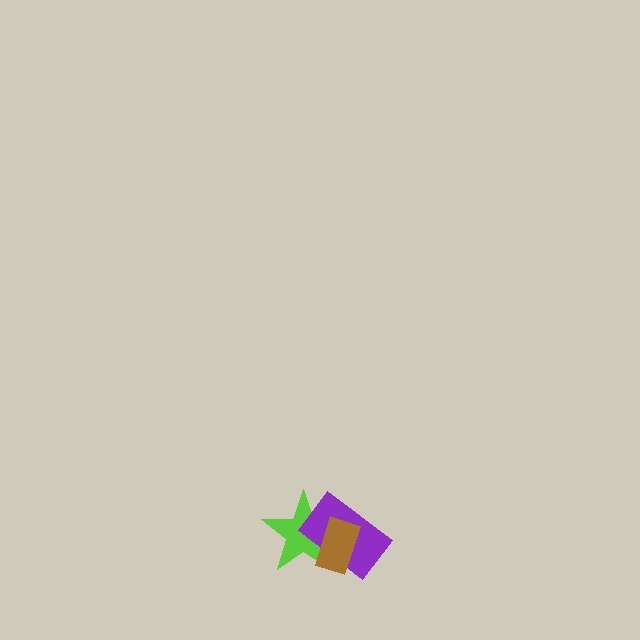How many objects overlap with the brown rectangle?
2 objects overlap with the brown rectangle.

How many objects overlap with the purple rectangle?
2 objects overlap with the purple rectangle.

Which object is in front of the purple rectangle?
The brown rectangle is in front of the purple rectangle.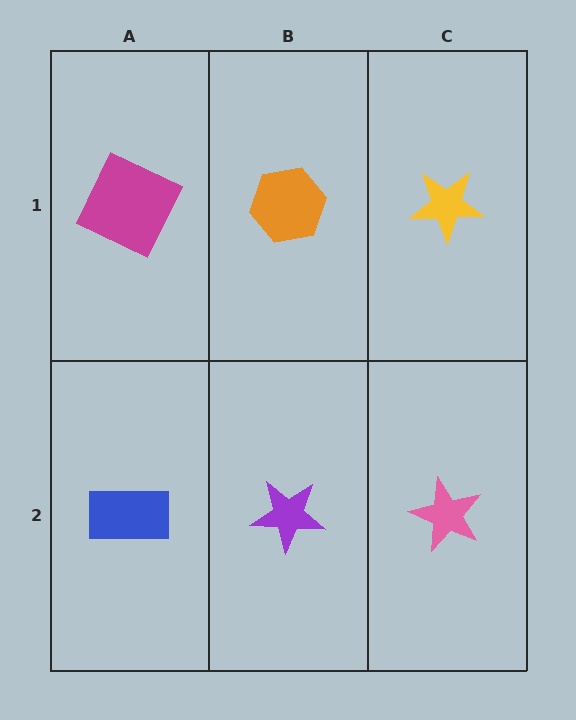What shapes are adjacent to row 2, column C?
A yellow star (row 1, column C), a purple star (row 2, column B).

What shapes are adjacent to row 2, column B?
An orange hexagon (row 1, column B), a blue rectangle (row 2, column A), a pink star (row 2, column C).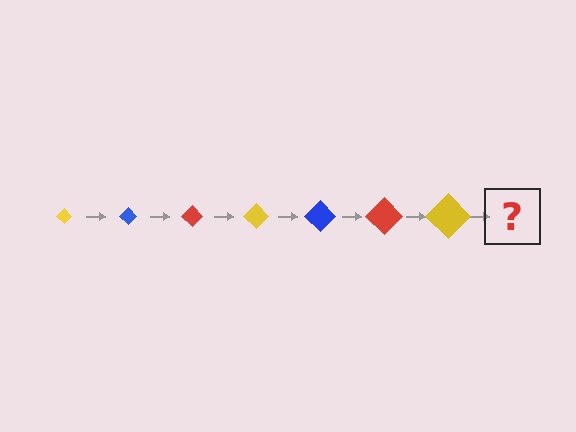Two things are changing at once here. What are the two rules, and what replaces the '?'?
The two rules are that the diamond grows larger each step and the color cycles through yellow, blue, and red. The '?' should be a blue diamond, larger than the previous one.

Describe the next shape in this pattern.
It should be a blue diamond, larger than the previous one.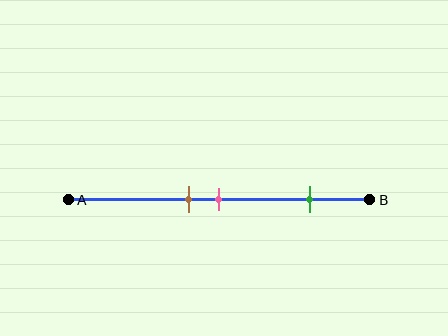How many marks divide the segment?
There are 3 marks dividing the segment.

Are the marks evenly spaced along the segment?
No, the marks are not evenly spaced.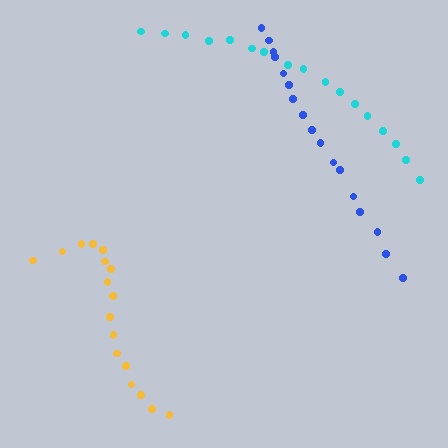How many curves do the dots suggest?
There are 3 distinct paths.